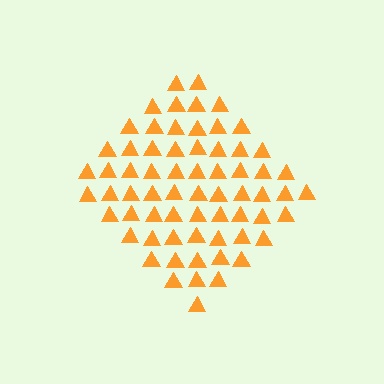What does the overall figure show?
The overall figure shows a diamond.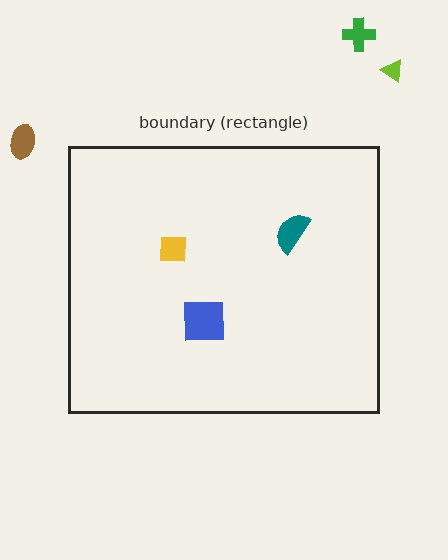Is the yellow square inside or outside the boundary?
Inside.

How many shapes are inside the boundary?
3 inside, 3 outside.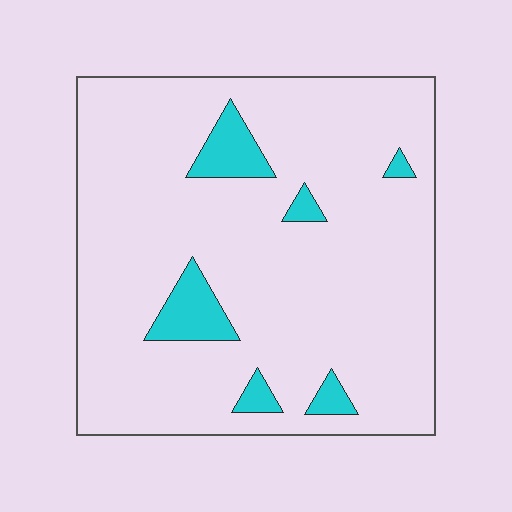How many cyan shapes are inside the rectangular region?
6.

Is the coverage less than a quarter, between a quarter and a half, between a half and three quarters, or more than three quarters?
Less than a quarter.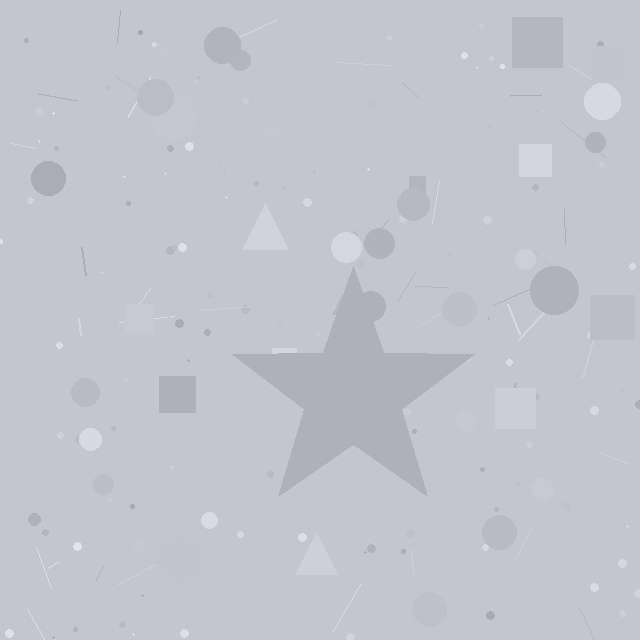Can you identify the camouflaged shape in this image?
The camouflaged shape is a star.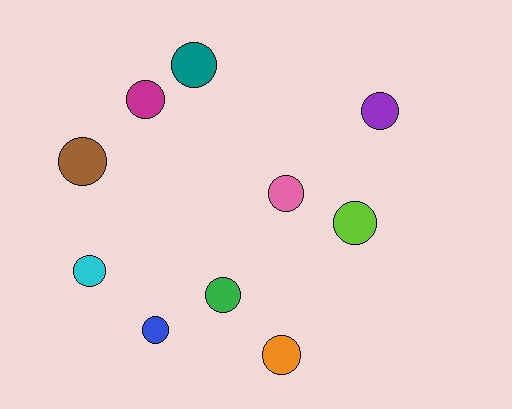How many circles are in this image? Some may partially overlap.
There are 10 circles.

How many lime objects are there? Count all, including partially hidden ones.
There is 1 lime object.